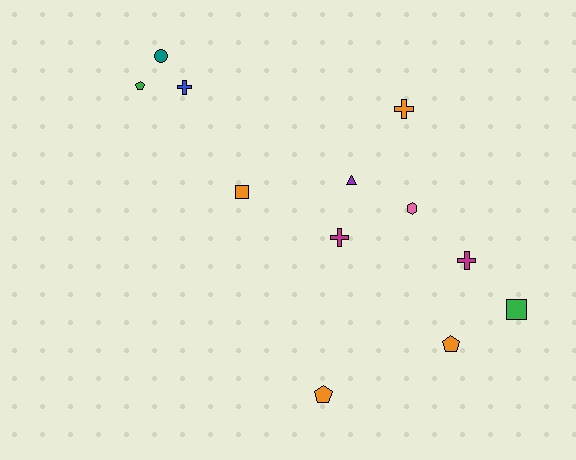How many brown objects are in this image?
There are no brown objects.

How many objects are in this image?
There are 12 objects.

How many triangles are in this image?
There is 1 triangle.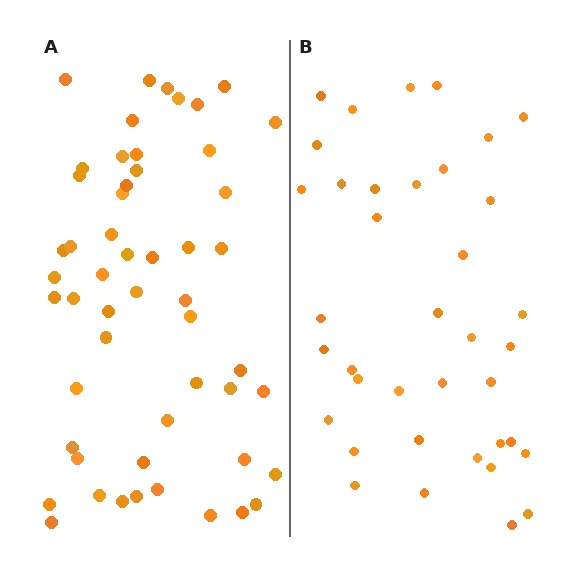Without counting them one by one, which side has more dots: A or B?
Region A (the left region) has more dots.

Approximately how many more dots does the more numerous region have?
Region A has approximately 15 more dots than region B.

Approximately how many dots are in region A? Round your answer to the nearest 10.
About 50 dots. (The exact count is 53, which rounds to 50.)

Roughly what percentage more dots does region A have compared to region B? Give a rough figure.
About 40% more.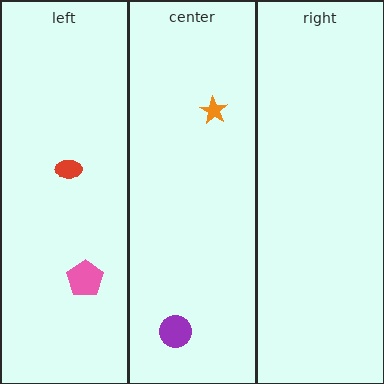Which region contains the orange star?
The center region.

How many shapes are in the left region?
2.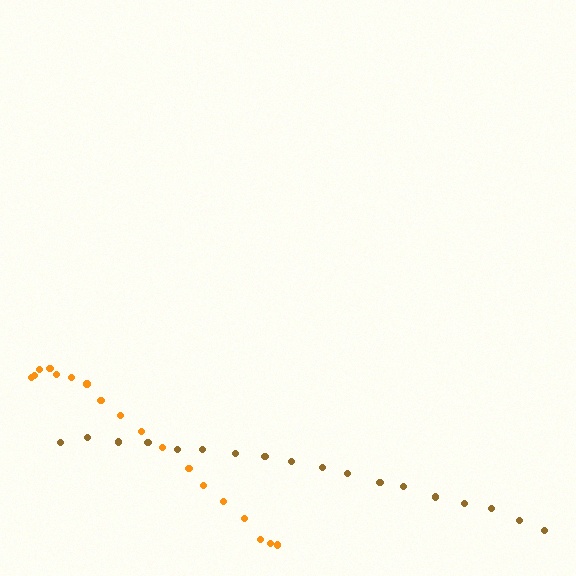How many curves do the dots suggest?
There are 2 distinct paths.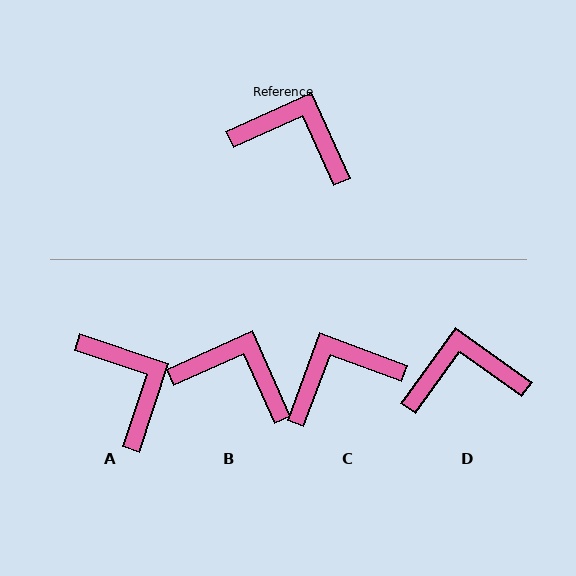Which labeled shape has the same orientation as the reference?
B.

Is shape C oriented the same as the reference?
No, it is off by about 45 degrees.